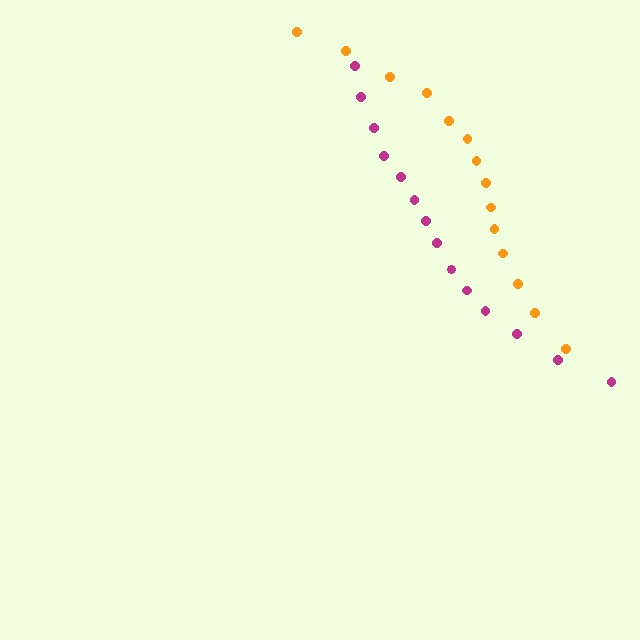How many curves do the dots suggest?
There are 2 distinct paths.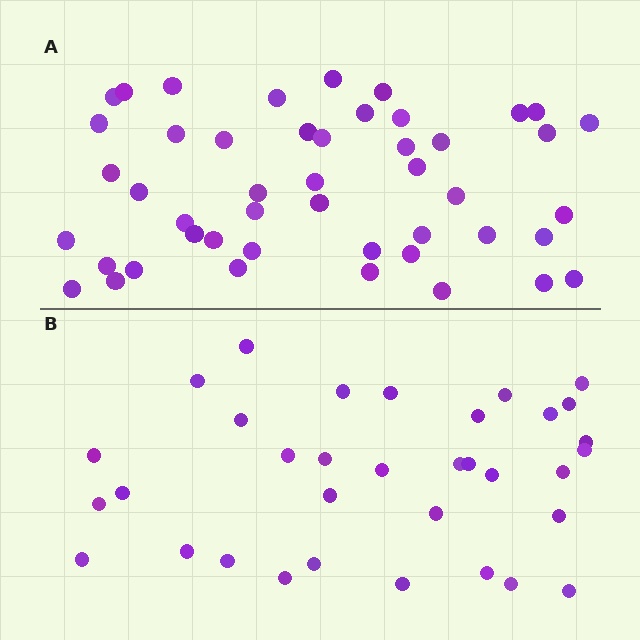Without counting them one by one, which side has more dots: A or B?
Region A (the top region) has more dots.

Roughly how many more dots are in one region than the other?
Region A has approximately 15 more dots than region B.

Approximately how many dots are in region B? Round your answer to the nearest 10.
About 30 dots. (The exact count is 34, which rounds to 30.)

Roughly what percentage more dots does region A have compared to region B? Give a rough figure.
About 40% more.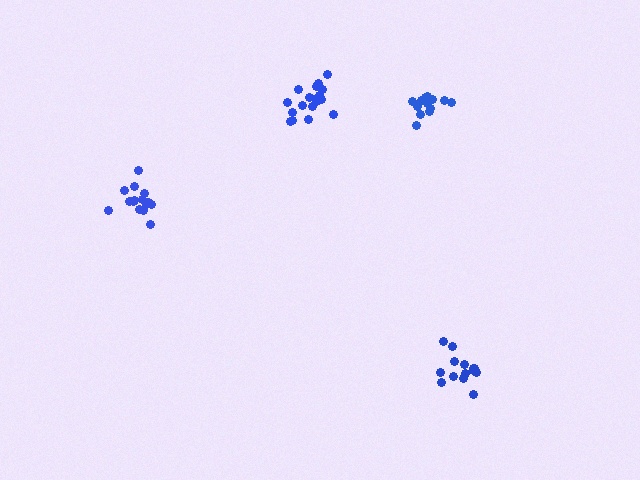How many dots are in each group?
Group 1: 19 dots, Group 2: 14 dots, Group 3: 16 dots, Group 4: 13 dots (62 total).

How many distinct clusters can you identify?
There are 4 distinct clusters.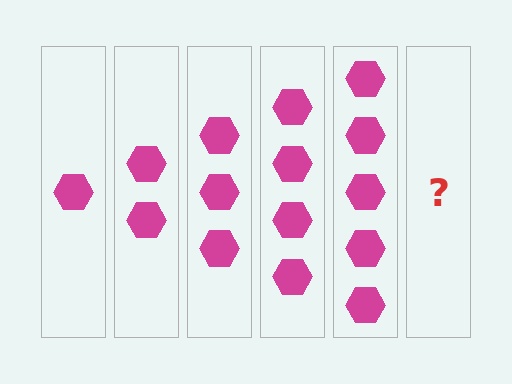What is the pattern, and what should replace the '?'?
The pattern is that each step adds one more hexagon. The '?' should be 6 hexagons.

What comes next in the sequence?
The next element should be 6 hexagons.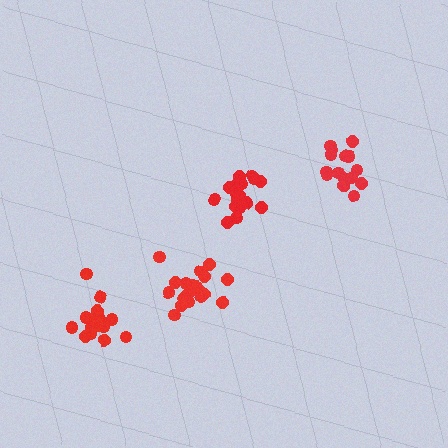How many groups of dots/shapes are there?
There are 4 groups.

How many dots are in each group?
Group 1: 17 dots, Group 2: 19 dots, Group 3: 18 dots, Group 4: 16 dots (70 total).